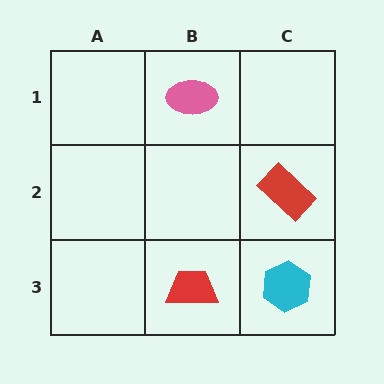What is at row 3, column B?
A red trapezoid.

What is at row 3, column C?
A cyan hexagon.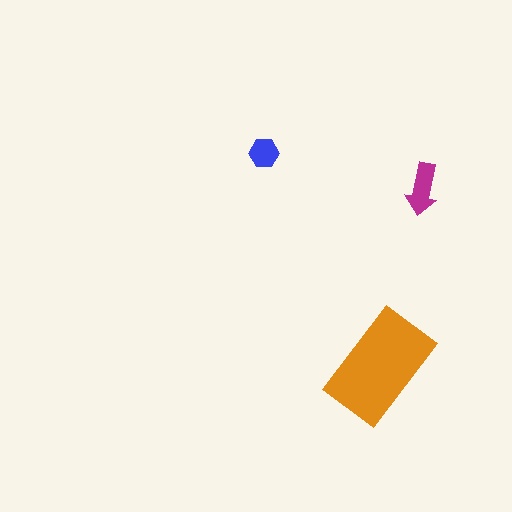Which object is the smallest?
The blue hexagon.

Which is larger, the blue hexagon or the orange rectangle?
The orange rectangle.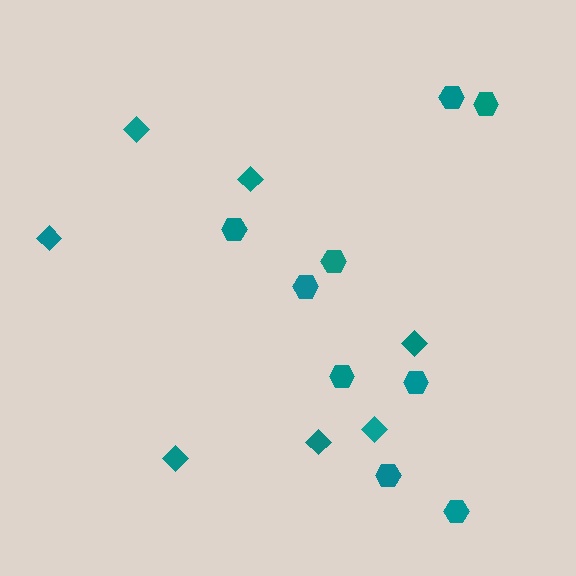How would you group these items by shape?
There are 2 groups: one group of diamonds (7) and one group of hexagons (9).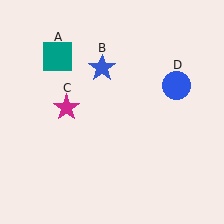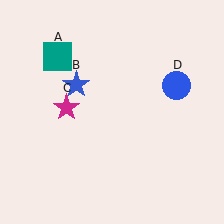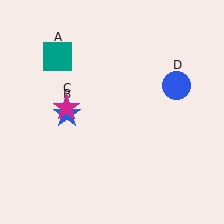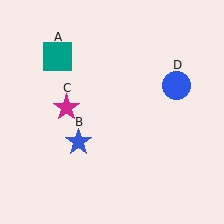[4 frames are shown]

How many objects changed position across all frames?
1 object changed position: blue star (object B).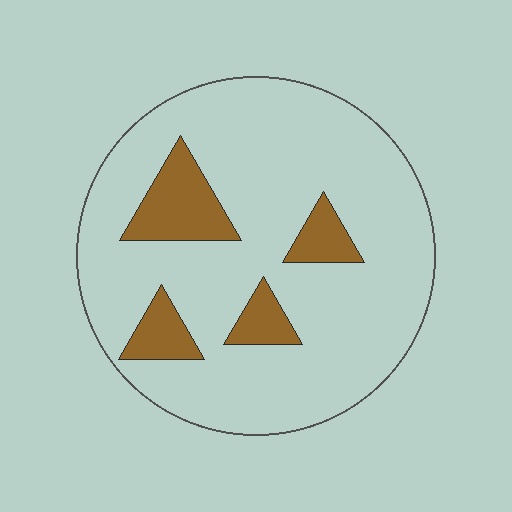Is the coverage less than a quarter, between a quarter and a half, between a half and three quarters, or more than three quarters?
Less than a quarter.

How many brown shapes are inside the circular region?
4.